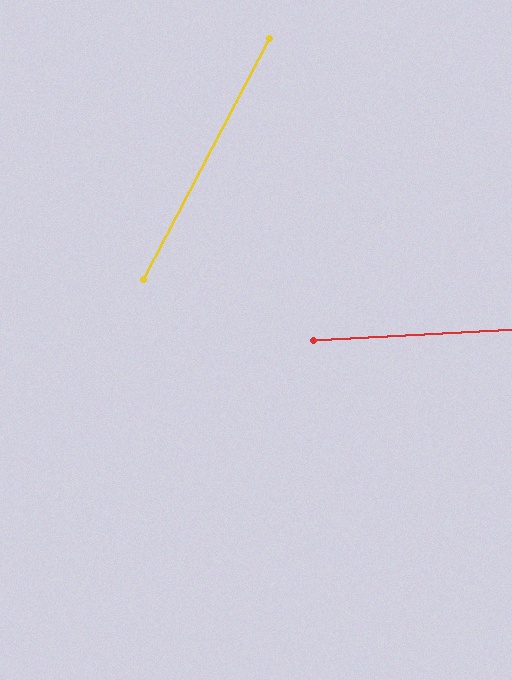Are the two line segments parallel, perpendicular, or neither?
Neither parallel nor perpendicular — they differ by about 59°.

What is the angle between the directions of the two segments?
Approximately 59 degrees.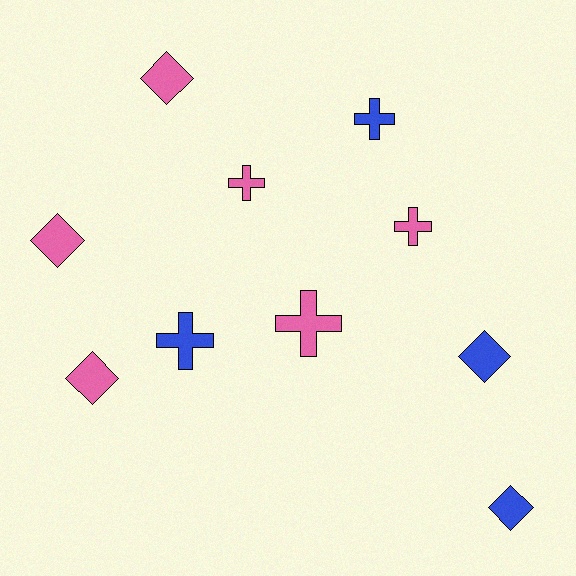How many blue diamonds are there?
There are 2 blue diamonds.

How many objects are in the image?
There are 10 objects.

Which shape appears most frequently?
Cross, with 5 objects.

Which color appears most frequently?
Pink, with 6 objects.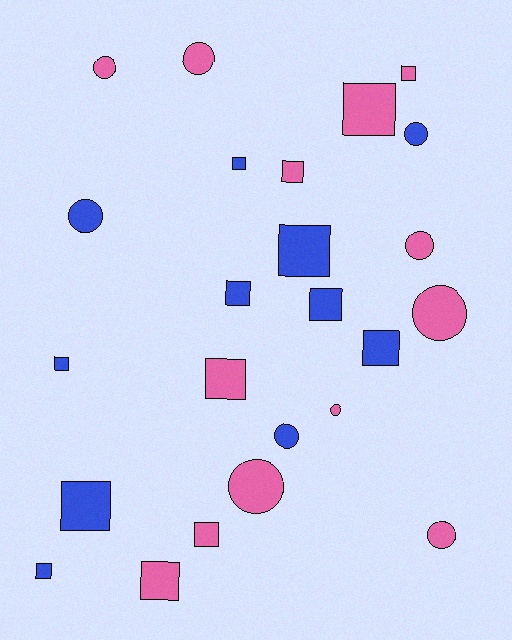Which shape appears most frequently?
Square, with 14 objects.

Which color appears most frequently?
Pink, with 13 objects.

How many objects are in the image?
There are 24 objects.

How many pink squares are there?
There are 6 pink squares.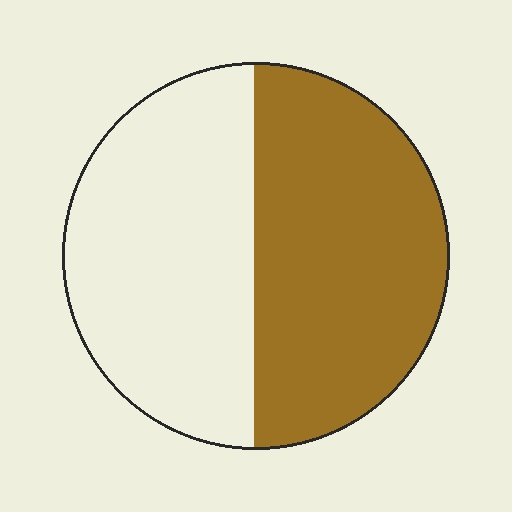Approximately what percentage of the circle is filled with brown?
Approximately 50%.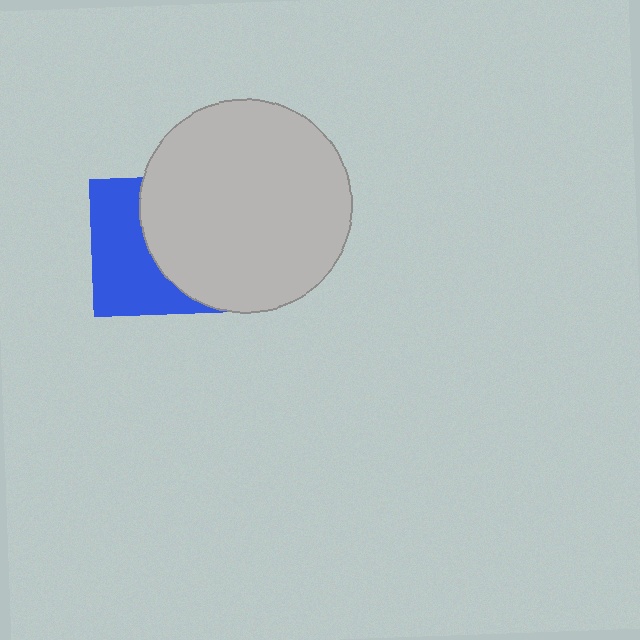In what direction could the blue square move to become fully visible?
The blue square could move left. That would shift it out from behind the light gray circle entirely.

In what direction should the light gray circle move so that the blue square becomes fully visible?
The light gray circle should move right. That is the shortest direction to clear the overlap and leave the blue square fully visible.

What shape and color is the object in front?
The object in front is a light gray circle.